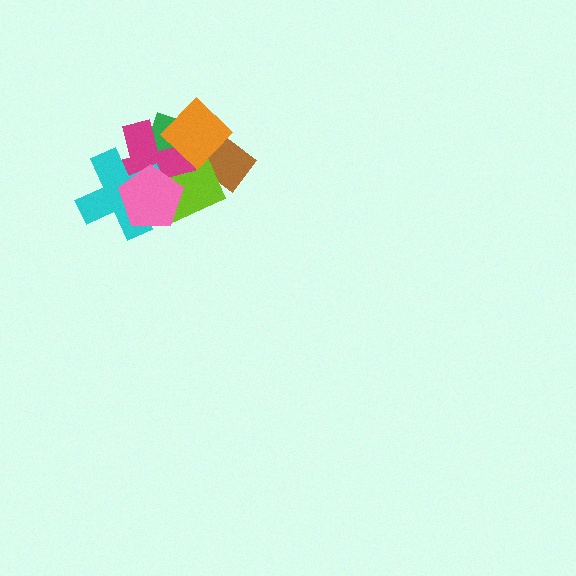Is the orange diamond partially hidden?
No, no other shape covers it.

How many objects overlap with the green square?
6 objects overlap with the green square.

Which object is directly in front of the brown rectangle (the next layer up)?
The lime diamond is directly in front of the brown rectangle.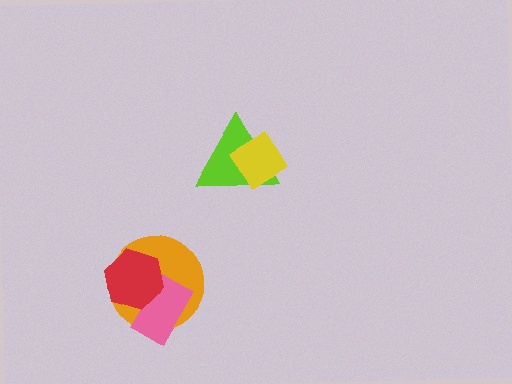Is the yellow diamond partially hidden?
No, no other shape covers it.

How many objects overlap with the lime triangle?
1 object overlaps with the lime triangle.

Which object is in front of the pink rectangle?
The red hexagon is in front of the pink rectangle.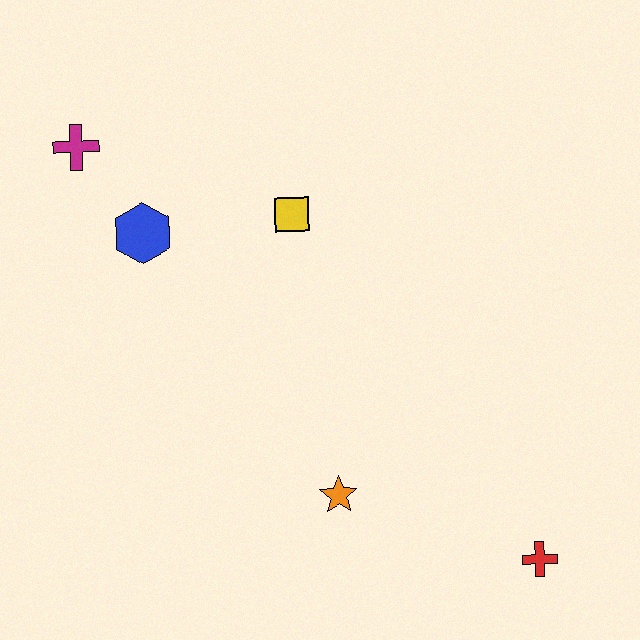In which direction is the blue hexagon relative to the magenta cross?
The blue hexagon is below the magenta cross.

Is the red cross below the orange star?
Yes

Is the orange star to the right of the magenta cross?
Yes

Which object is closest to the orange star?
The red cross is closest to the orange star.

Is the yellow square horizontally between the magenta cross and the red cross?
Yes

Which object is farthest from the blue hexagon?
The red cross is farthest from the blue hexagon.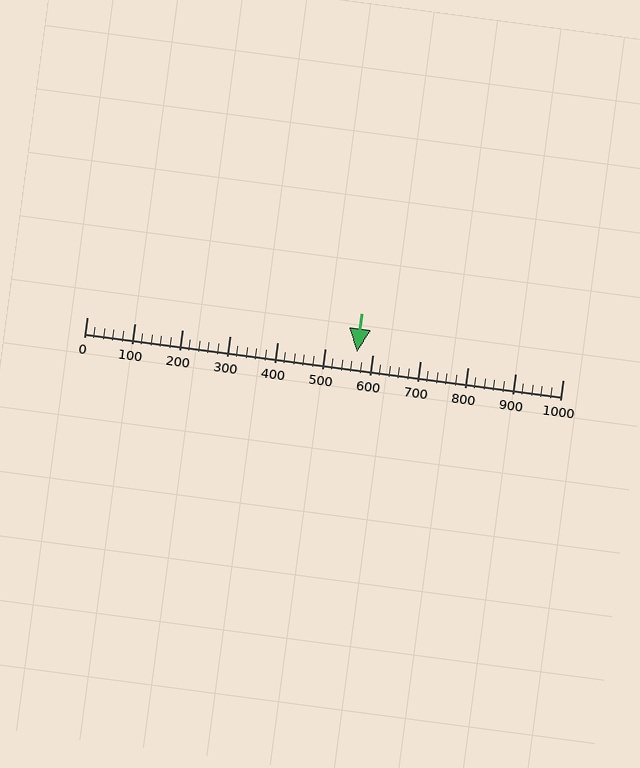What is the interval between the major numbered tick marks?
The major tick marks are spaced 100 units apart.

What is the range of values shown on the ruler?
The ruler shows values from 0 to 1000.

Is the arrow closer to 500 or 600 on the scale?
The arrow is closer to 600.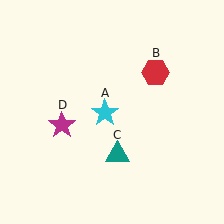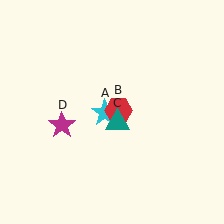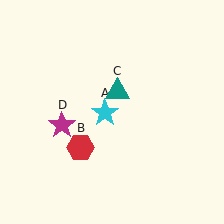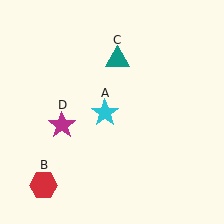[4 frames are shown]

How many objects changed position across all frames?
2 objects changed position: red hexagon (object B), teal triangle (object C).